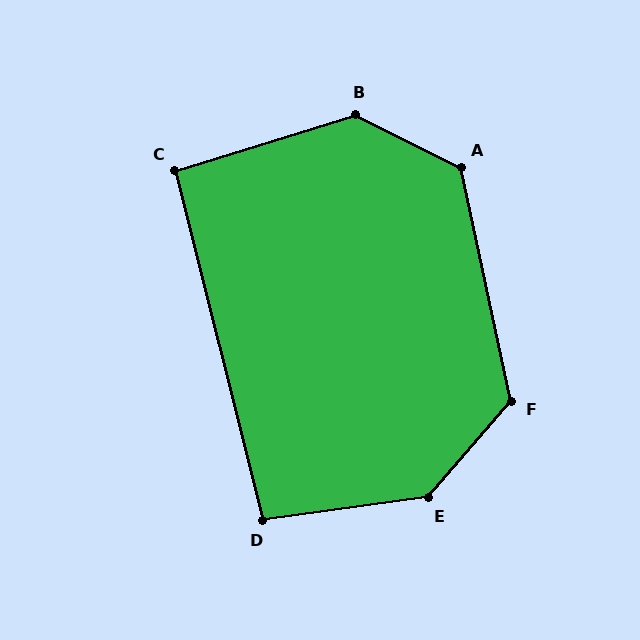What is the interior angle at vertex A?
Approximately 128 degrees (obtuse).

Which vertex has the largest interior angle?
E, at approximately 138 degrees.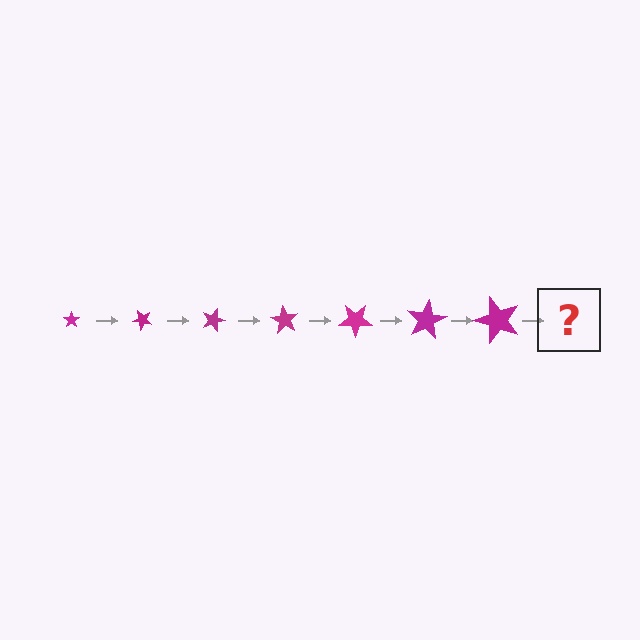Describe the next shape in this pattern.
It should be a star, larger than the previous one and rotated 315 degrees from the start.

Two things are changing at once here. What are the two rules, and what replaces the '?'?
The two rules are that the star grows larger each step and it rotates 45 degrees each step. The '?' should be a star, larger than the previous one and rotated 315 degrees from the start.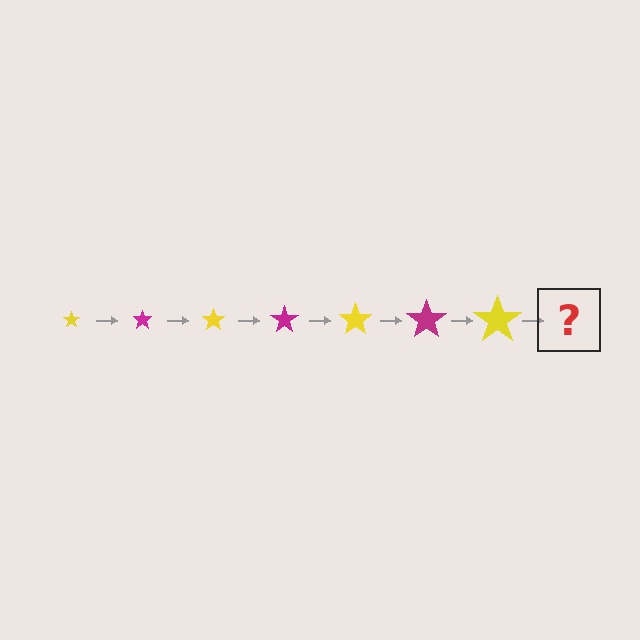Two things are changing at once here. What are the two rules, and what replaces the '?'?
The two rules are that the star grows larger each step and the color cycles through yellow and magenta. The '?' should be a magenta star, larger than the previous one.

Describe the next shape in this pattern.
It should be a magenta star, larger than the previous one.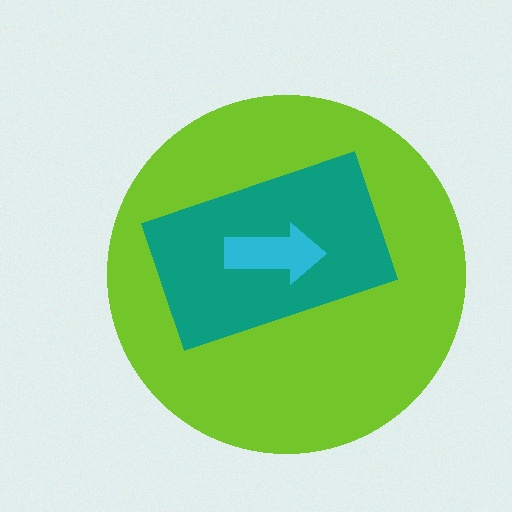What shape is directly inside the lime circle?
The teal rectangle.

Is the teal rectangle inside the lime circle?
Yes.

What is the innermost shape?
The cyan arrow.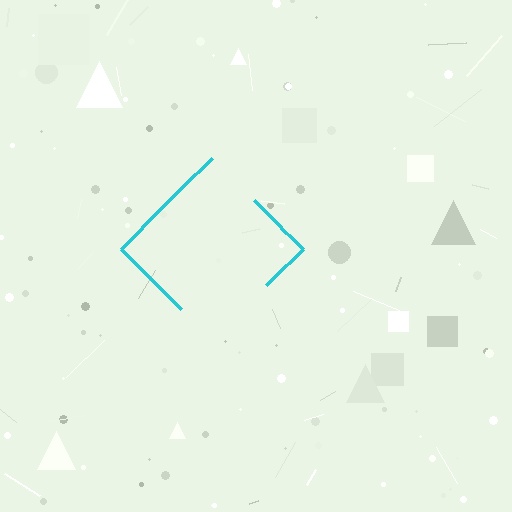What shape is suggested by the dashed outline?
The dashed outline suggests a diamond.